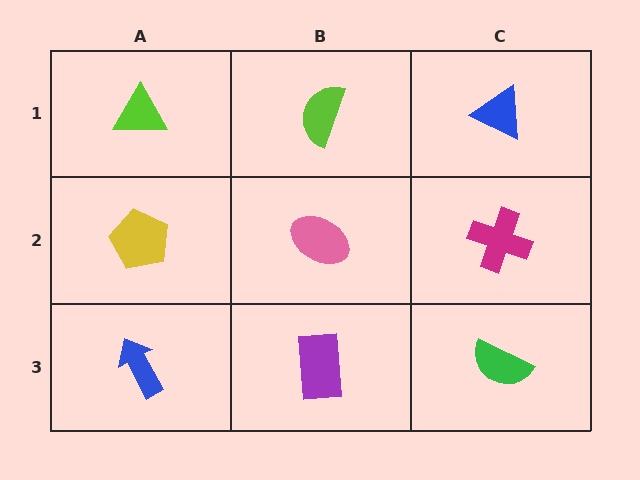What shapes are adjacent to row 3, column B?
A pink ellipse (row 2, column B), a blue arrow (row 3, column A), a green semicircle (row 3, column C).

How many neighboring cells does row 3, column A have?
2.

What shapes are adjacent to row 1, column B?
A pink ellipse (row 2, column B), a lime triangle (row 1, column A), a blue triangle (row 1, column C).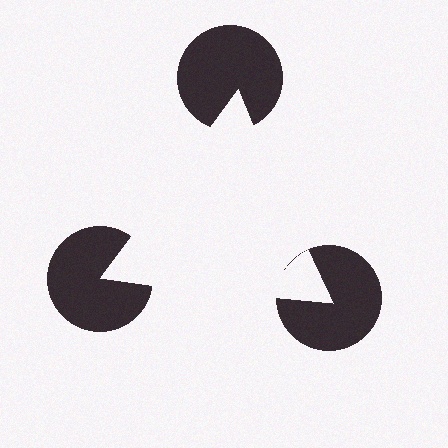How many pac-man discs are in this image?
There are 3 — one at each vertex of the illusory triangle.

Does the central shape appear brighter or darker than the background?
It typically appears slightly brighter than the background, even though no actual brightness change is drawn.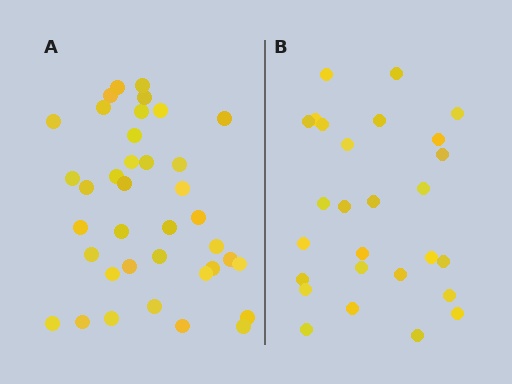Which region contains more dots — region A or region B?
Region A (the left region) has more dots.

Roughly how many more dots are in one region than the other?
Region A has roughly 12 or so more dots than region B.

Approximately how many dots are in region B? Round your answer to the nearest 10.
About 30 dots. (The exact count is 27, which rounds to 30.)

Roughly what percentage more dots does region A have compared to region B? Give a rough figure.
About 40% more.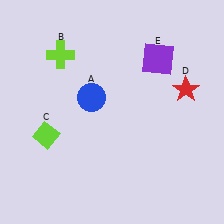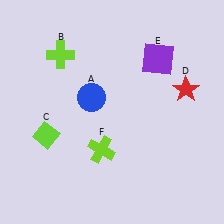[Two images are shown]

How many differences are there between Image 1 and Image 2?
There is 1 difference between the two images.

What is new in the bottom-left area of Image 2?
A lime cross (F) was added in the bottom-left area of Image 2.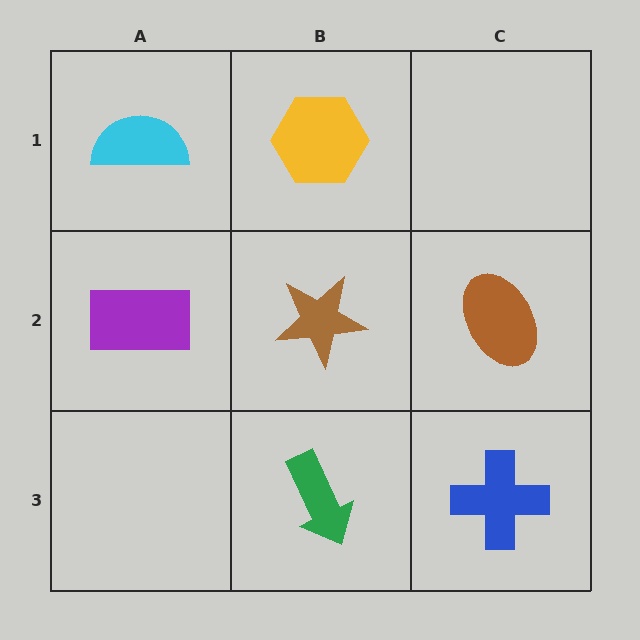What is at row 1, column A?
A cyan semicircle.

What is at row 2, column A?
A purple rectangle.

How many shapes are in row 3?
2 shapes.